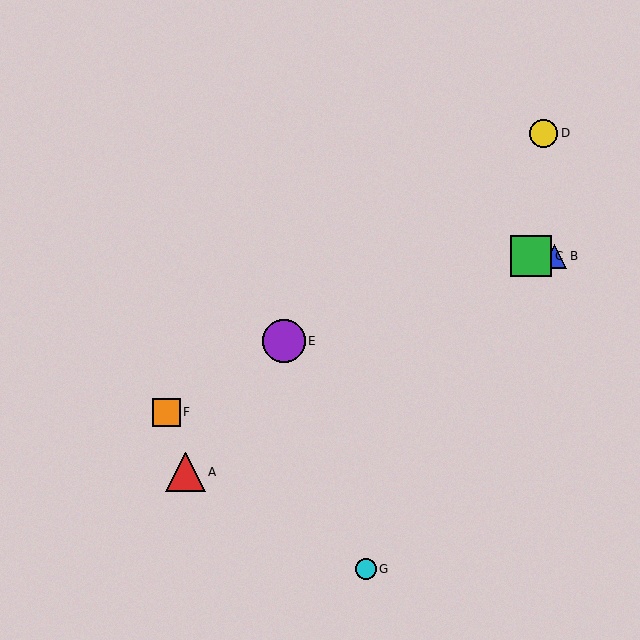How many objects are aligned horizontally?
2 objects (B, C) are aligned horizontally.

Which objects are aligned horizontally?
Objects B, C are aligned horizontally.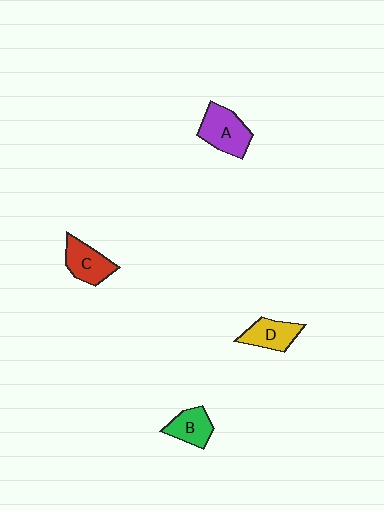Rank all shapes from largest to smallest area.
From largest to smallest: A (purple), C (red), D (yellow), B (green).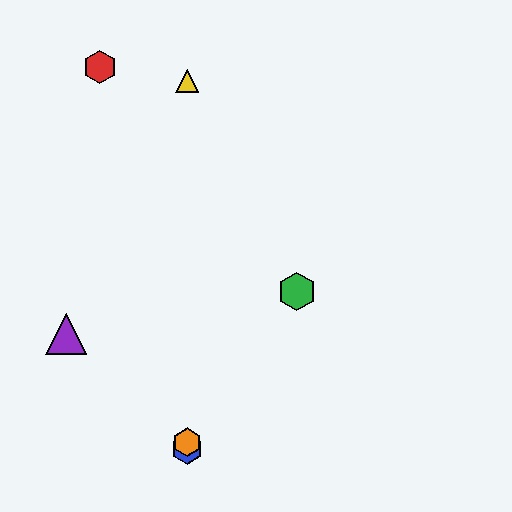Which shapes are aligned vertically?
The blue hexagon, the yellow triangle, the orange hexagon are aligned vertically.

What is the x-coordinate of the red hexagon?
The red hexagon is at x≈100.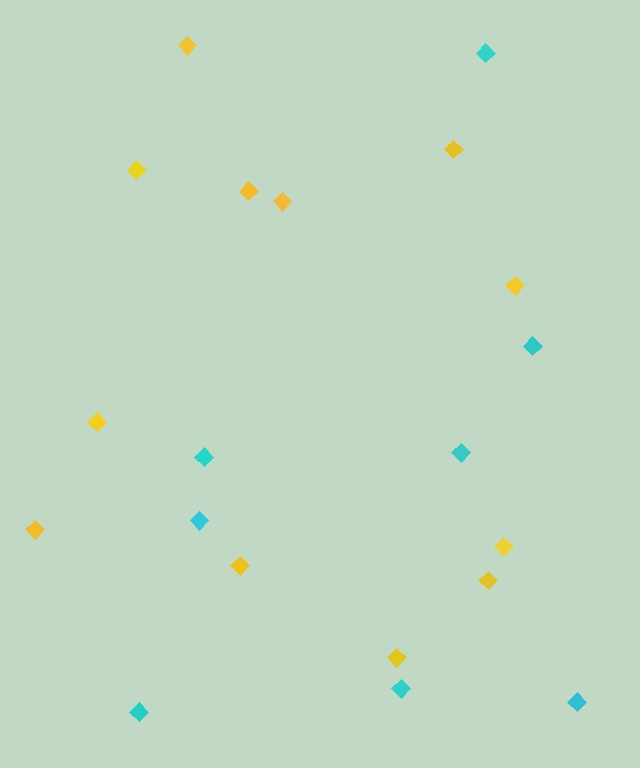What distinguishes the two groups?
There are 2 groups: one group of cyan diamonds (8) and one group of yellow diamonds (12).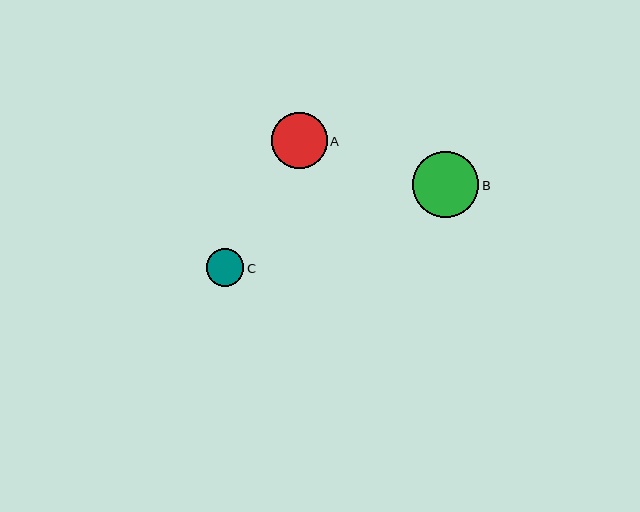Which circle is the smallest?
Circle C is the smallest with a size of approximately 37 pixels.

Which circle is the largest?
Circle B is the largest with a size of approximately 67 pixels.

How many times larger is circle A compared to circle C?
Circle A is approximately 1.5 times the size of circle C.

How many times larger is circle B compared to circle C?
Circle B is approximately 1.8 times the size of circle C.